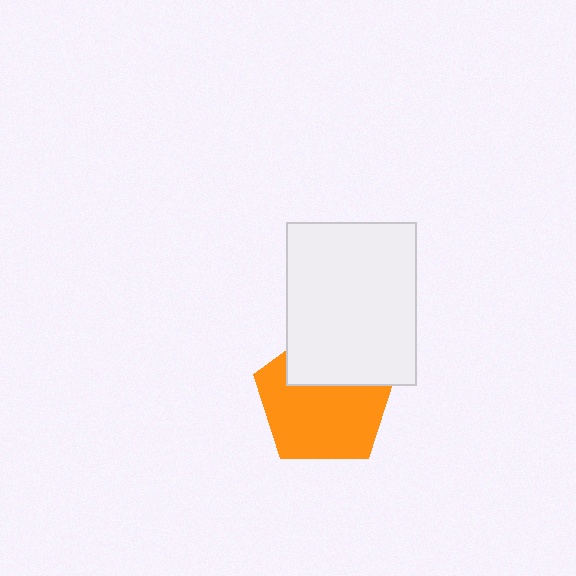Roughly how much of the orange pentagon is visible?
Most of it is visible (roughly 66%).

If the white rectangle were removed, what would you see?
You would see the complete orange pentagon.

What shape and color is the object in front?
The object in front is a white rectangle.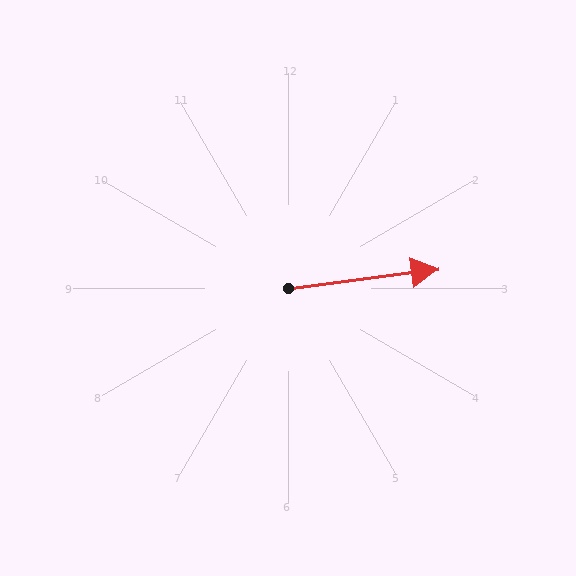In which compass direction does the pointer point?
East.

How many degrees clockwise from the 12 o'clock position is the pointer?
Approximately 83 degrees.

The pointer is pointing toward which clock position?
Roughly 3 o'clock.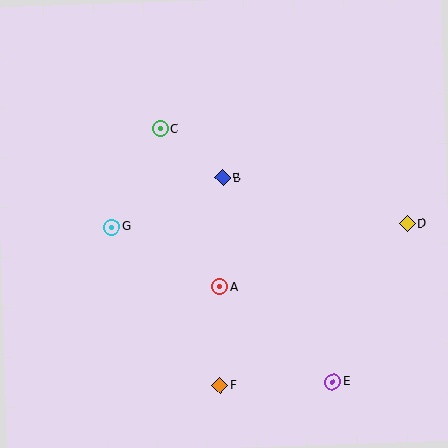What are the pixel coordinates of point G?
Point G is at (112, 227).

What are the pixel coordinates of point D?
Point D is at (407, 224).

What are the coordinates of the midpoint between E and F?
The midpoint between E and F is at (277, 384).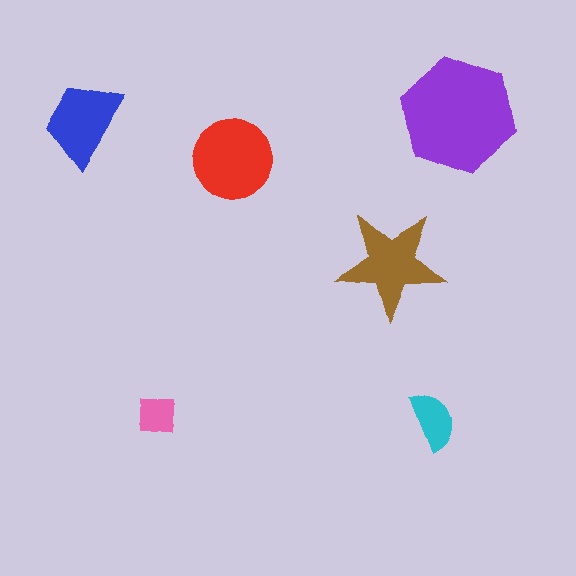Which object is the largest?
The purple hexagon.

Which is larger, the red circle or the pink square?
The red circle.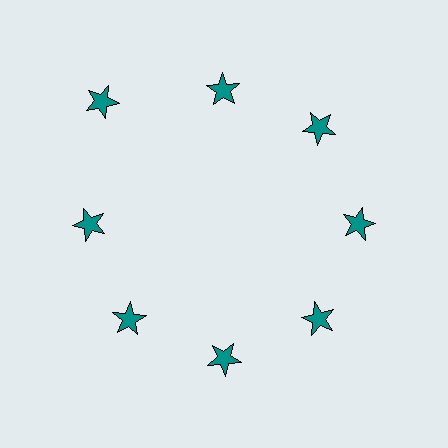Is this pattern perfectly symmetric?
No. The 8 teal stars are arranged in a ring, but one element near the 10 o'clock position is pushed outward from the center, breaking the 8-fold rotational symmetry.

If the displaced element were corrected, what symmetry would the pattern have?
It would have 8-fold rotational symmetry — the pattern would map onto itself every 45 degrees.